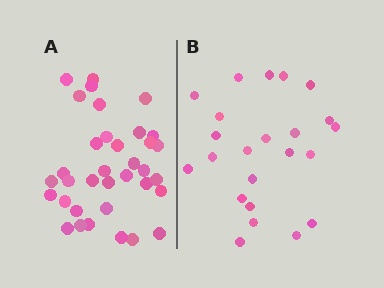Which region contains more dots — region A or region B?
Region A (the left region) has more dots.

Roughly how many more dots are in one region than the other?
Region A has roughly 12 or so more dots than region B.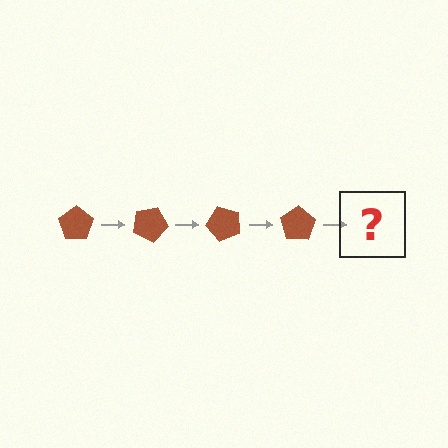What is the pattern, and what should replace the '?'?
The pattern is that the pentagon rotates 25 degrees each step. The '?' should be a brown pentagon rotated 100 degrees.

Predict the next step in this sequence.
The next step is a brown pentagon rotated 100 degrees.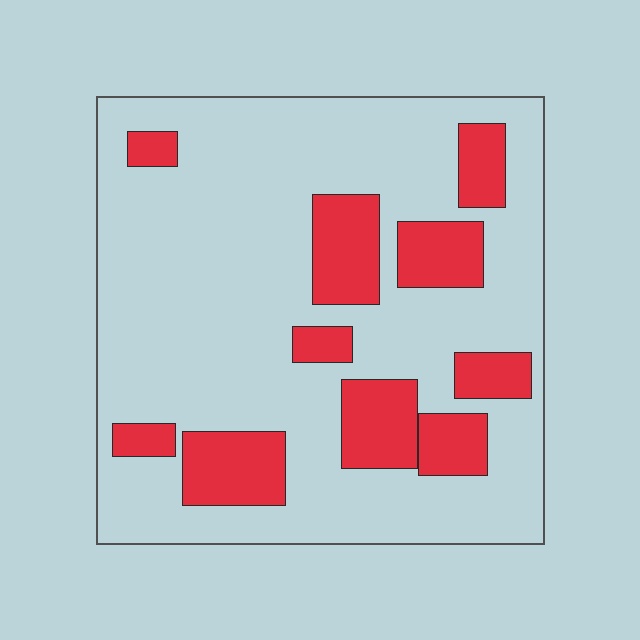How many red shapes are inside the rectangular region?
10.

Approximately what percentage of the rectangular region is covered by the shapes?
Approximately 25%.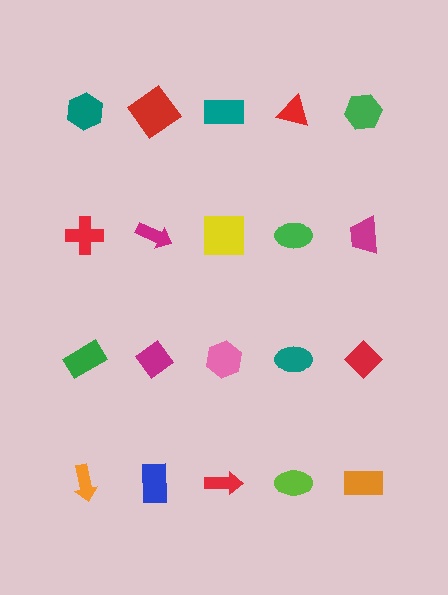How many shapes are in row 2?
5 shapes.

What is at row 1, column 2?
A red diamond.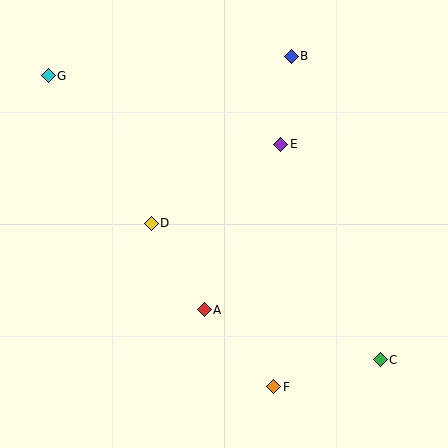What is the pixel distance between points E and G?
The distance between E and G is 242 pixels.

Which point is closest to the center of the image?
Point D at (151, 223) is closest to the center.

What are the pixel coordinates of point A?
Point A is at (204, 310).